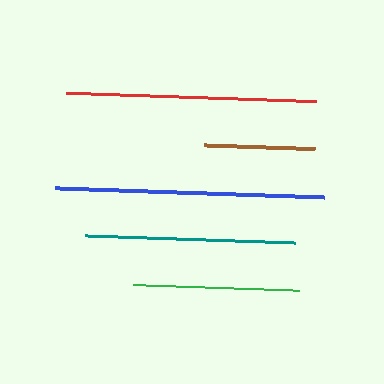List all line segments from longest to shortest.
From longest to shortest: blue, red, teal, green, brown.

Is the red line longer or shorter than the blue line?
The blue line is longer than the red line.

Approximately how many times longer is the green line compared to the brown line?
The green line is approximately 1.5 times the length of the brown line.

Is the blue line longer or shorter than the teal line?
The blue line is longer than the teal line.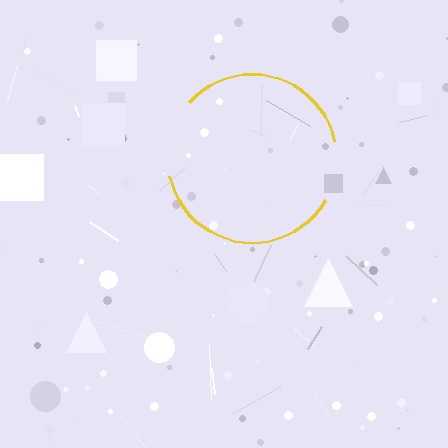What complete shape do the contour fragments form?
The contour fragments form a circle.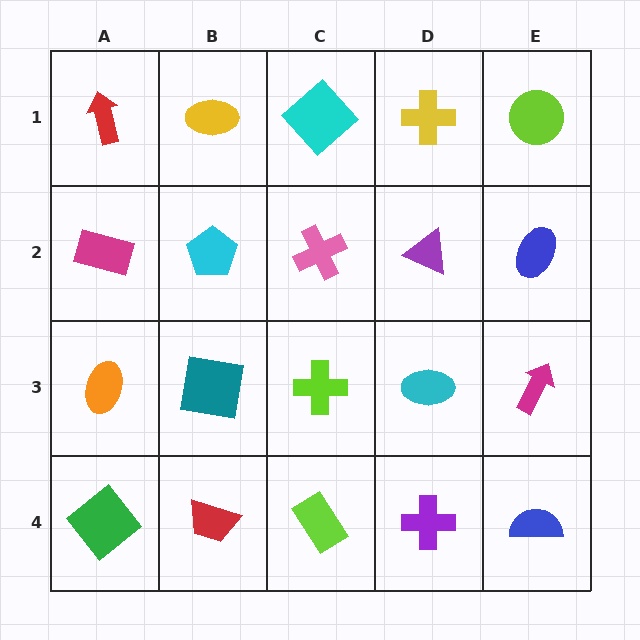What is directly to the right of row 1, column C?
A yellow cross.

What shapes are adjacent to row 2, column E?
A lime circle (row 1, column E), a magenta arrow (row 3, column E), a purple triangle (row 2, column D).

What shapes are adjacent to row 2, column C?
A cyan diamond (row 1, column C), a lime cross (row 3, column C), a cyan pentagon (row 2, column B), a purple triangle (row 2, column D).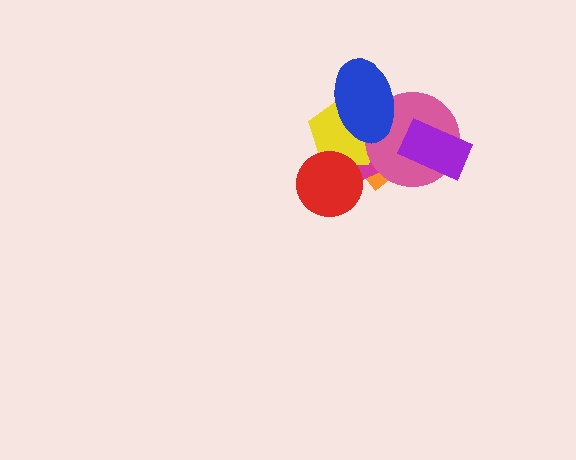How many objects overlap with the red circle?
3 objects overlap with the red circle.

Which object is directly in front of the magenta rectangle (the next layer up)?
The yellow pentagon is directly in front of the magenta rectangle.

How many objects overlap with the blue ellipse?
3 objects overlap with the blue ellipse.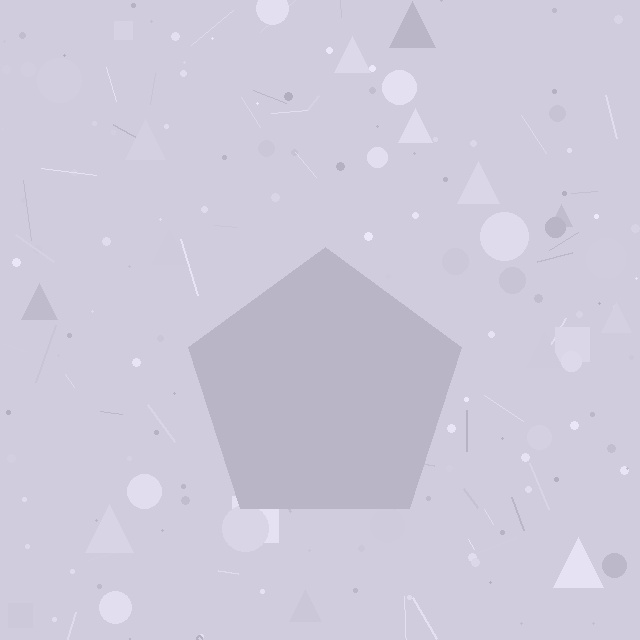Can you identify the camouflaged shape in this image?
The camouflaged shape is a pentagon.